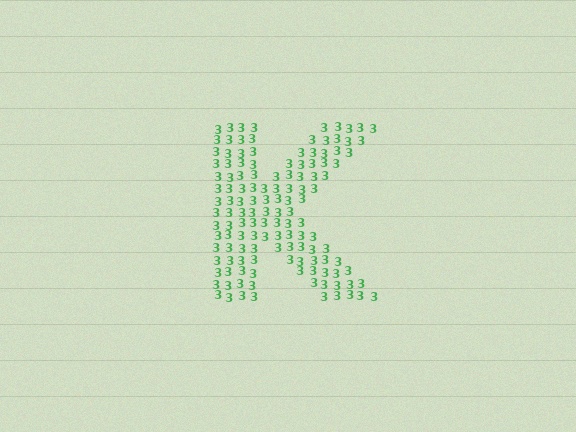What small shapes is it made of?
It is made of small digit 3's.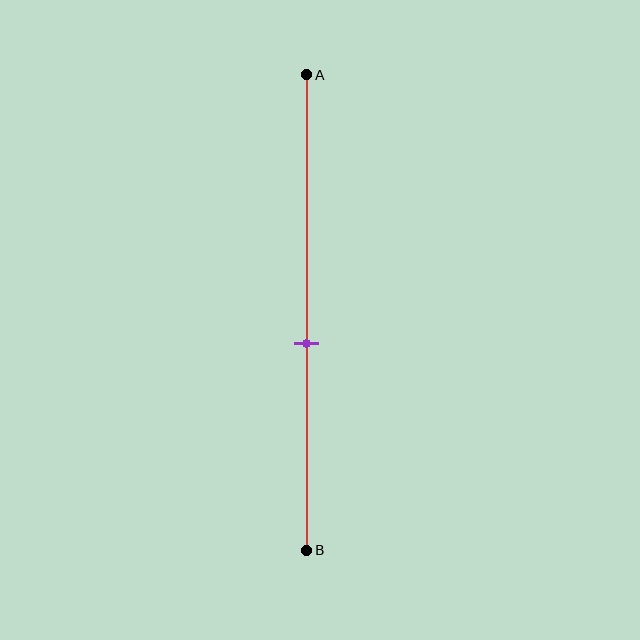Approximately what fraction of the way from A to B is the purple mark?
The purple mark is approximately 55% of the way from A to B.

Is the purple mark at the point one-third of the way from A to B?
No, the mark is at about 55% from A, not at the 33% one-third point.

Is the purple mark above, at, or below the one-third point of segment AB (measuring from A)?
The purple mark is below the one-third point of segment AB.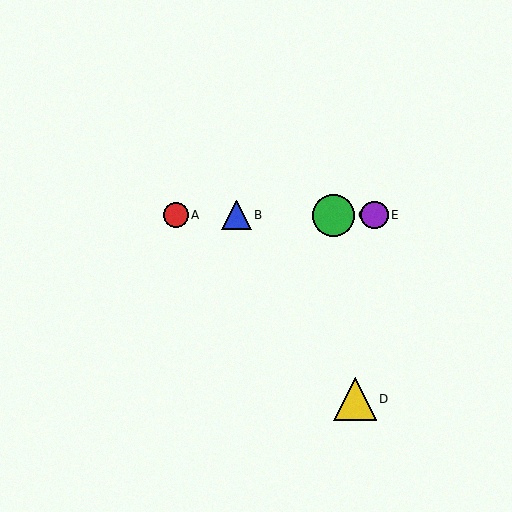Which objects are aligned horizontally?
Objects A, B, C, E are aligned horizontally.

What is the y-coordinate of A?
Object A is at y≈215.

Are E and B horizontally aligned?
Yes, both are at y≈215.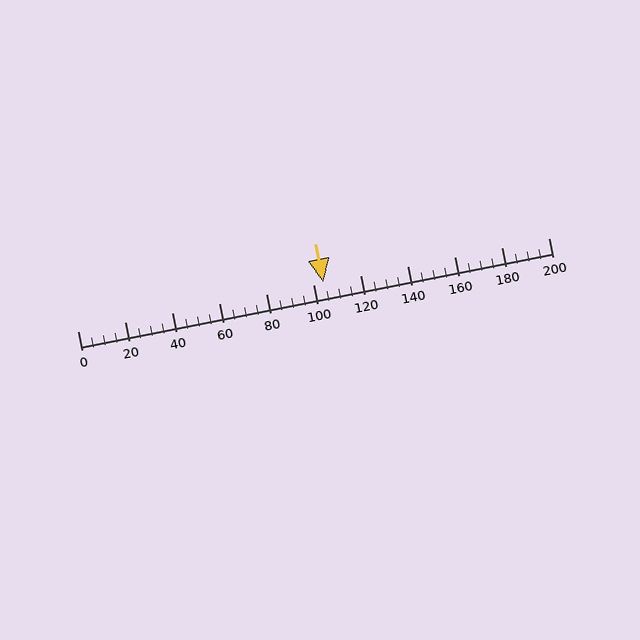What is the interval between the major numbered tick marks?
The major tick marks are spaced 20 units apart.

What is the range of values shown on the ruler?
The ruler shows values from 0 to 200.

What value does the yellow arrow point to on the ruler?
The yellow arrow points to approximately 104.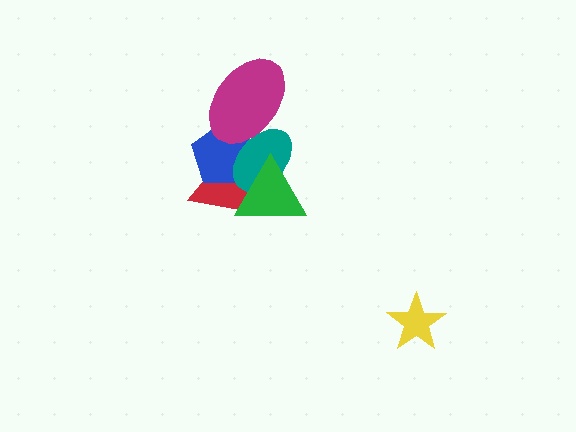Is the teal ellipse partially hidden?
Yes, it is partially covered by another shape.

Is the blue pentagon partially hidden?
Yes, it is partially covered by another shape.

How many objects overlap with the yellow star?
0 objects overlap with the yellow star.